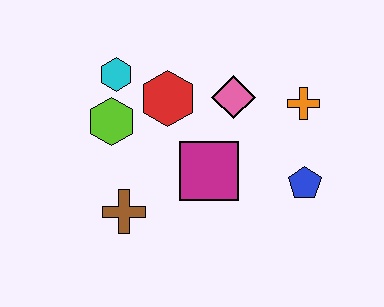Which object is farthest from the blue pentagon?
The cyan hexagon is farthest from the blue pentagon.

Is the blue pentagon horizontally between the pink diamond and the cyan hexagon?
No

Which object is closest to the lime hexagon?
The cyan hexagon is closest to the lime hexagon.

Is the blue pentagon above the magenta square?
No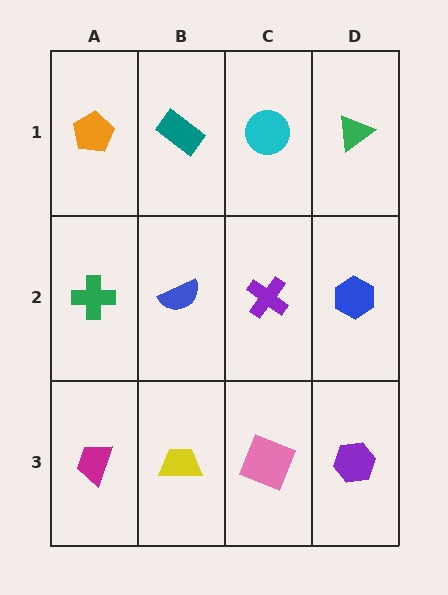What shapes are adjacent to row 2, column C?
A cyan circle (row 1, column C), a pink square (row 3, column C), a blue semicircle (row 2, column B), a blue hexagon (row 2, column D).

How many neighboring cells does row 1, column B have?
3.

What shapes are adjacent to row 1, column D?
A blue hexagon (row 2, column D), a cyan circle (row 1, column C).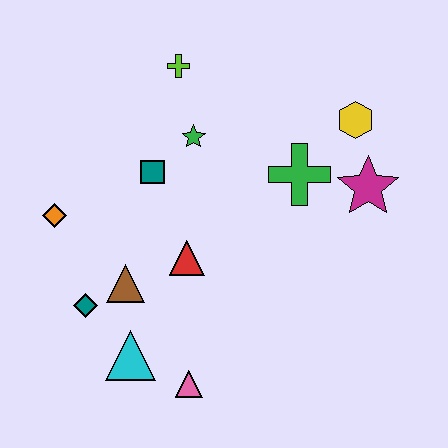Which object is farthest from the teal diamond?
The yellow hexagon is farthest from the teal diamond.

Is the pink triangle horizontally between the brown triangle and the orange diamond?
No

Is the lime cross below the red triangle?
No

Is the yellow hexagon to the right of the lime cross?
Yes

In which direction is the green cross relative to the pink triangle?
The green cross is above the pink triangle.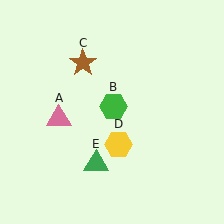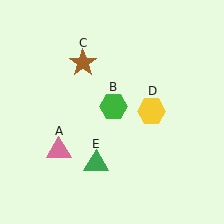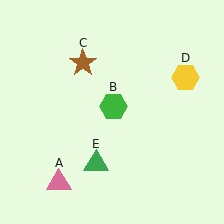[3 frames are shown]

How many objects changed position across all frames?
2 objects changed position: pink triangle (object A), yellow hexagon (object D).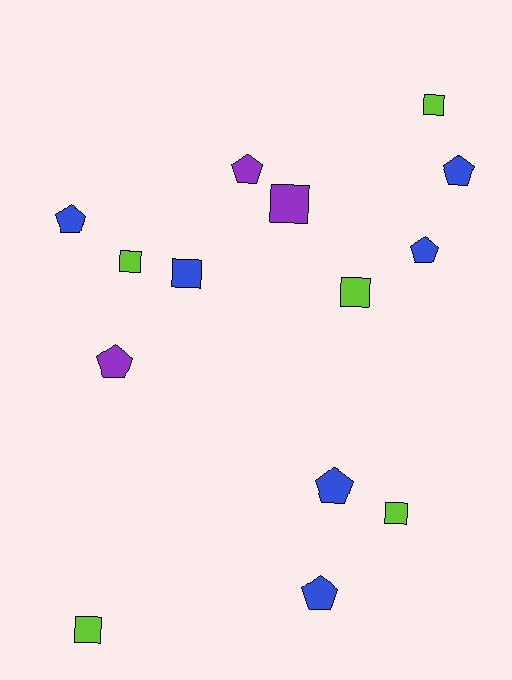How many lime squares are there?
There are 5 lime squares.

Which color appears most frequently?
Blue, with 6 objects.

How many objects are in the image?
There are 14 objects.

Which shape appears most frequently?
Square, with 7 objects.